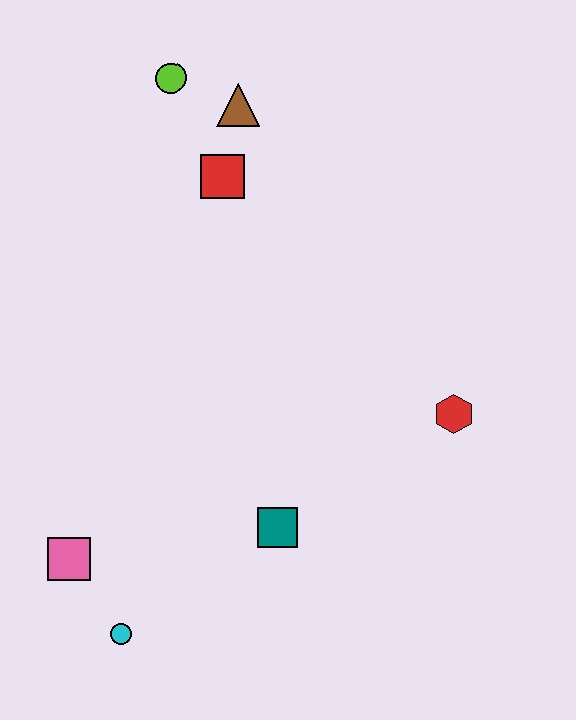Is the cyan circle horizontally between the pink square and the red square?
Yes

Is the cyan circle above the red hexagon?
No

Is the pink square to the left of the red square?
Yes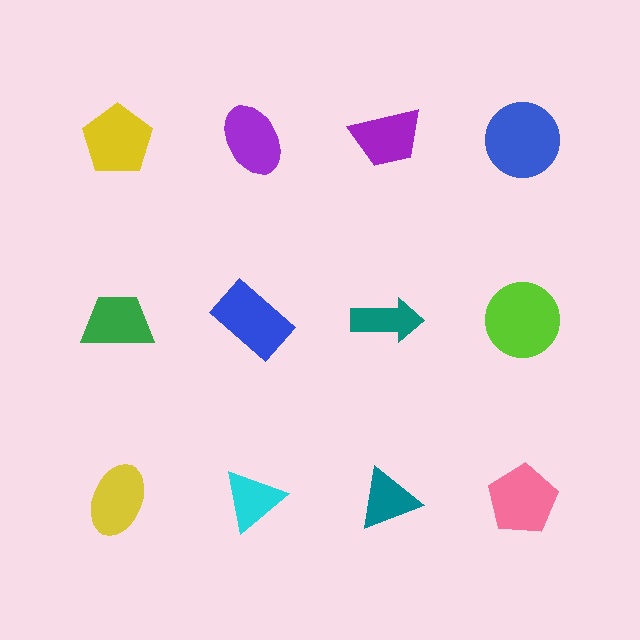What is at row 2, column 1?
A green trapezoid.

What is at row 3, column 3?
A teal triangle.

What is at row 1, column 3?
A purple trapezoid.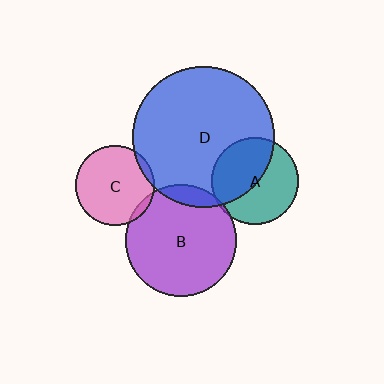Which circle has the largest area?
Circle D (blue).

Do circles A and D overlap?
Yes.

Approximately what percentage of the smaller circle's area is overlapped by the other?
Approximately 50%.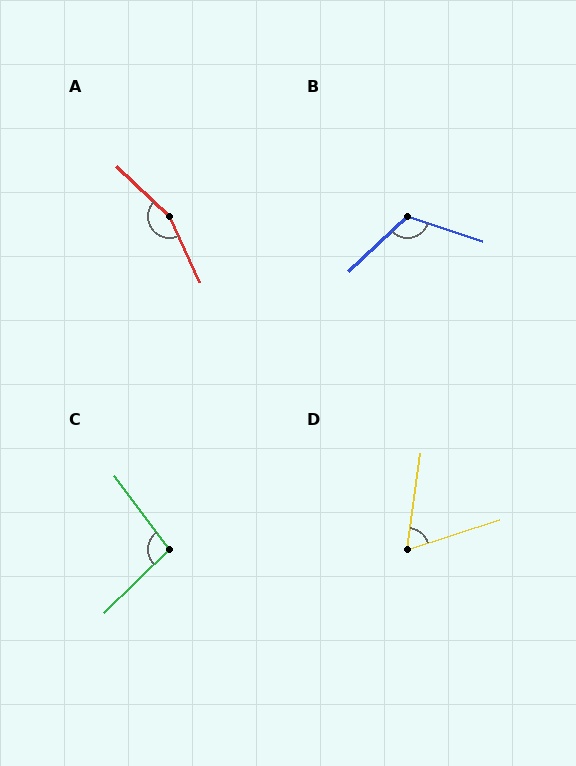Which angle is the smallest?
D, at approximately 64 degrees.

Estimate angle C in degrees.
Approximately 98 degrees.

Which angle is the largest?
A, at approximately 158 degrees.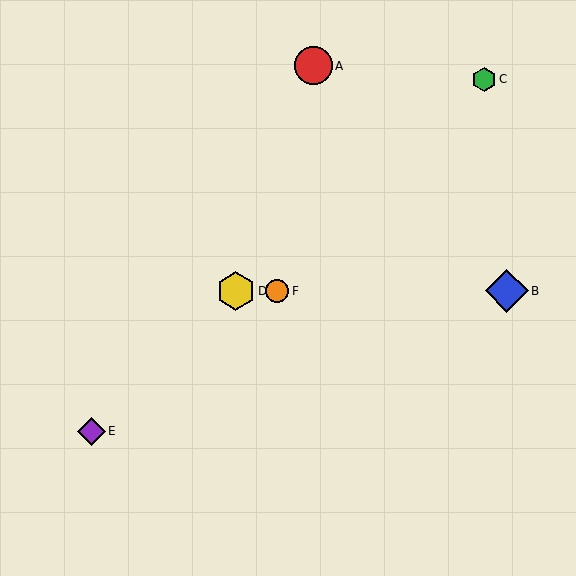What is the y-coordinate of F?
Object F is at y≈291.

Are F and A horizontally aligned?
No, F is at y≈291 and A is at y≈66.